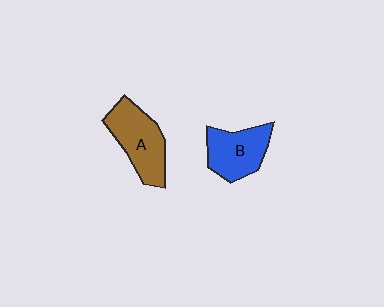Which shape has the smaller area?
Shape B (blue).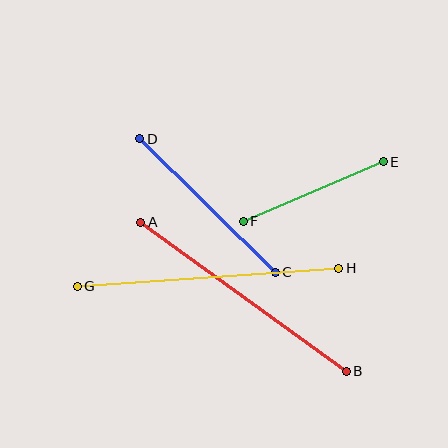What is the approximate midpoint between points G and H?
The midpoint is at approximately (208, 277) pixels.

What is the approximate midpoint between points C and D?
The midpoint is at approximately (208, 206) pixels.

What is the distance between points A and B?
The distance is approximately 254 pixels.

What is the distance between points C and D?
The distance is approximately 190 pixels.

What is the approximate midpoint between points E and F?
The midpoint is at approximately (313, 191) pixels.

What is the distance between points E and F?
The distance is approximately 152 pixels.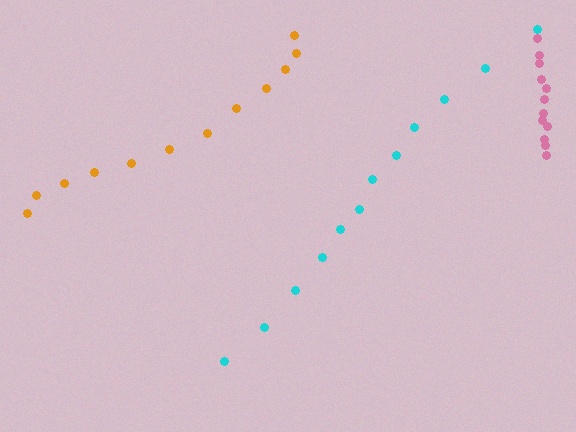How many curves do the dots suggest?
There are 3 distinct paths.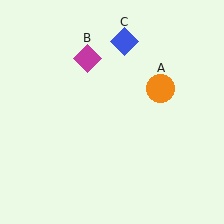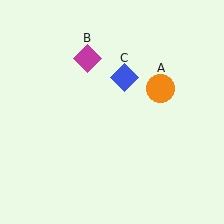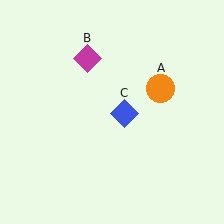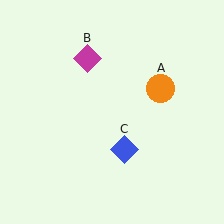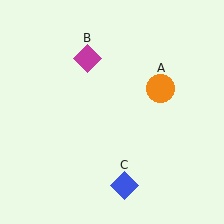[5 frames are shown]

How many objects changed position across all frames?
1 object changed position: blue diamond (object C).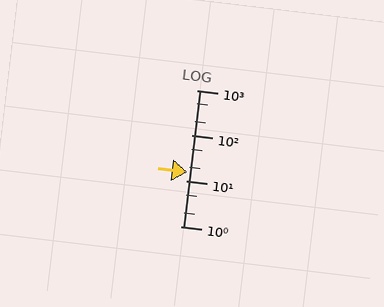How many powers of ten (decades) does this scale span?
The scale spans 3 decades, from 1 to 1000.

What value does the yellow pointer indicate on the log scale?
The pointer indicates approximately 16.